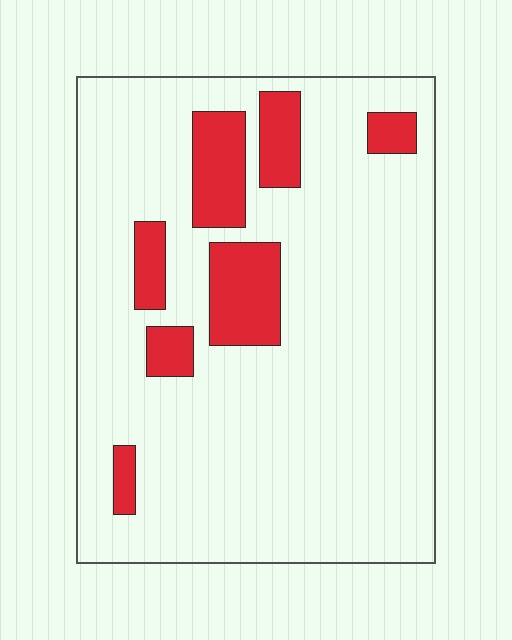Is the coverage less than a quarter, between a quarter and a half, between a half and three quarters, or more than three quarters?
Less than a quarter.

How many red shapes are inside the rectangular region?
7.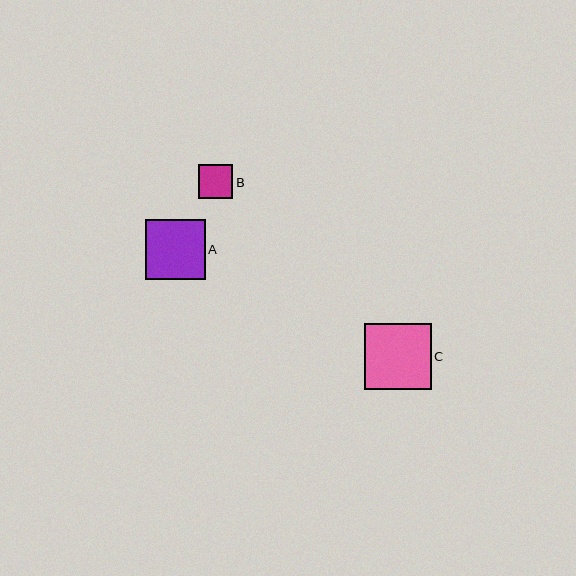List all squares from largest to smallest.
From largest to smallest: C, A, B.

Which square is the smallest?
Square B is the smallest with a size of approximately 34 pixels.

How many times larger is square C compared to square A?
Square C is approximately 1.1 times the size of square A.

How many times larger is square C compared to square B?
Square C is approximately 2.0 times the size of square B.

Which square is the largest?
Square C is the largest with a size of approximately 67 pixels.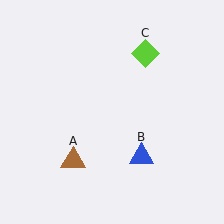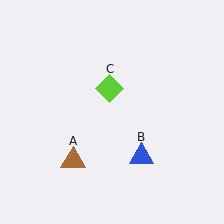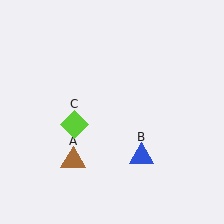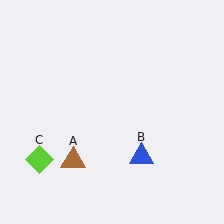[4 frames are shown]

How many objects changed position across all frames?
1 object changed position: lime diamond (object C).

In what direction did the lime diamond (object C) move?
The lime diamond (object C) moved down and to the left.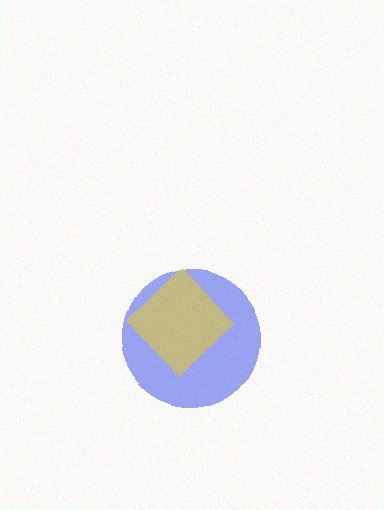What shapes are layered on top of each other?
The layered shapes are: a blue circle, a yellow diamond.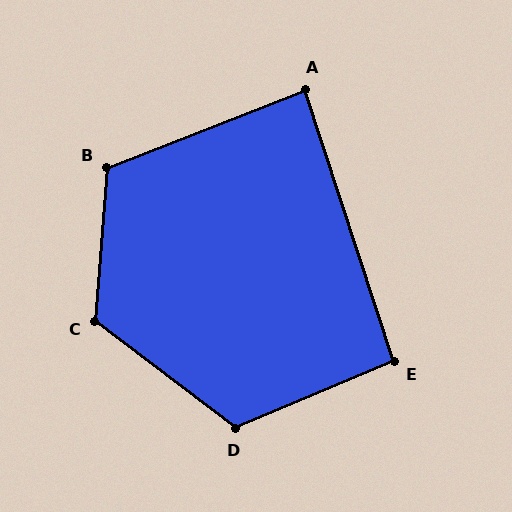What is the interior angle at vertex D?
Approximately 120 degrees (obtuse).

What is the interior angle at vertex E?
Approximately 95 degrees (approximately right).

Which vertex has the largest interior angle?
C, at approximately 123 degrees.